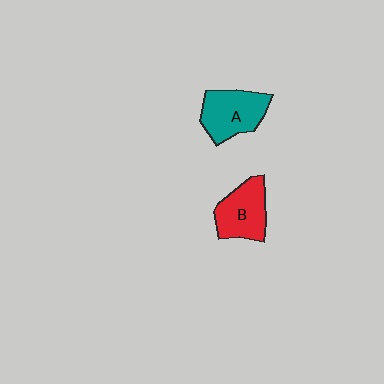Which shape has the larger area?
Shape A (teal).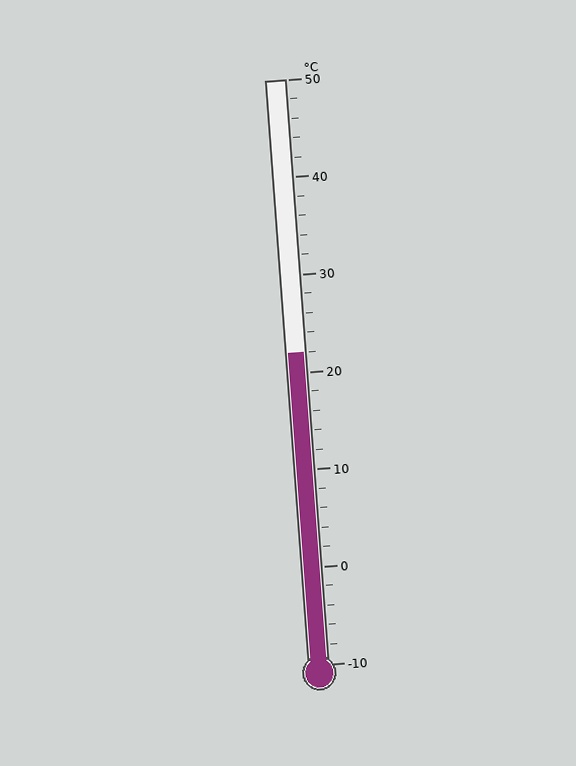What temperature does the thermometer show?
The thermometer shows approximately 22°C.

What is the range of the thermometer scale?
The thermometer scale ranges from -10°C to 50°C.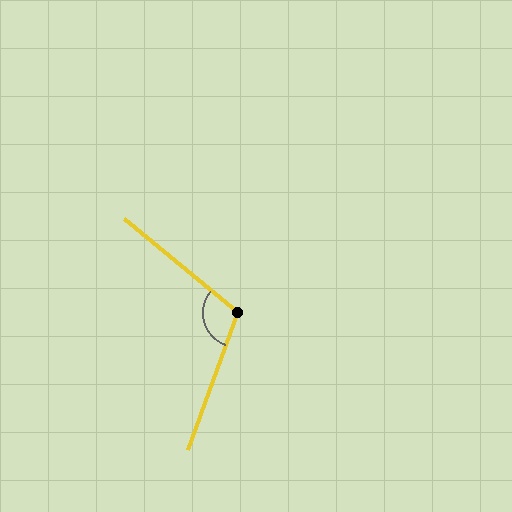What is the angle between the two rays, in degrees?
Approximately 110 degrees.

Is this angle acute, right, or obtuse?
It is obtuse.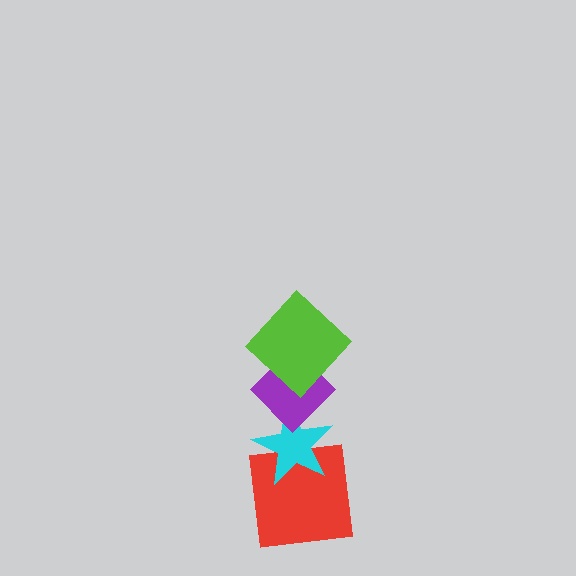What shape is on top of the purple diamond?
The lime diamond is on top of the purple diamond.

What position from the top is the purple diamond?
The purple diamond is 2nd from the top.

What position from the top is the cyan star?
The cyan star is 3rd from the top.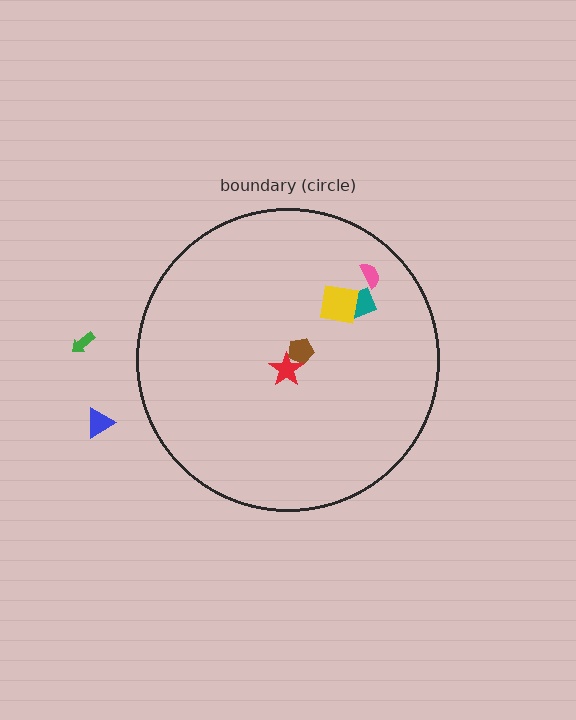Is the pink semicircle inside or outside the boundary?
Inside.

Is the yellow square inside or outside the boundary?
Inside.